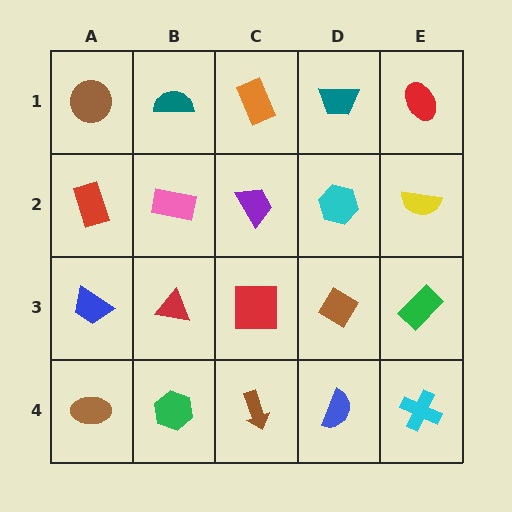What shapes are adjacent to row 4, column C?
A red square (row 3, column C), a green hexagon (row 4, column B), a blue semicircle (row 4, column D).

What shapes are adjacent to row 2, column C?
An orange rectangle (row 1, column C), a red square (row 3, column C), a pink rectangle (row 2, column B), a cyan hexagon (row 2, column D).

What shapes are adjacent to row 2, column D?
A teal trapezoid (row 1, column D), a brown diamond (row 3, column D), a purple trapezoid (row 2, column C), a yellow semicircle (row 2, column E).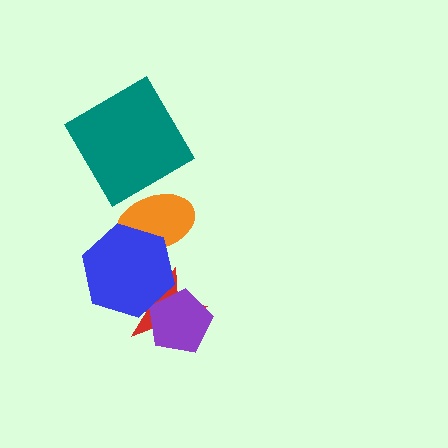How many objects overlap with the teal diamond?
0 objects overlap with the teal diamond.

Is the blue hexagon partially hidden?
No, no other shape covers it.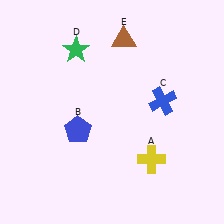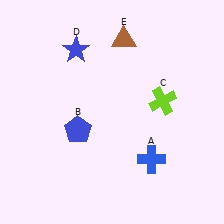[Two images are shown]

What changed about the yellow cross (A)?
In Image 1, A is yellow. In Image 2, it changed to blue.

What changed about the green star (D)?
In Image 1, D is green. In Image 2, it changed to blue.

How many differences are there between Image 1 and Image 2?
There are 3 differences between the two images.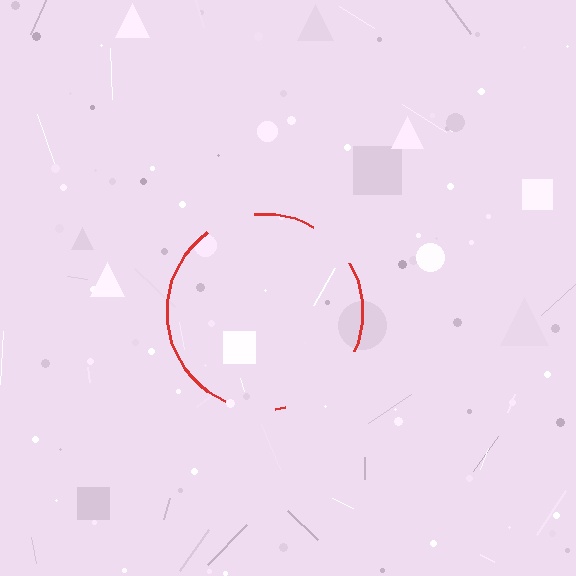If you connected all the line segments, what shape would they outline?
They would outline a circle.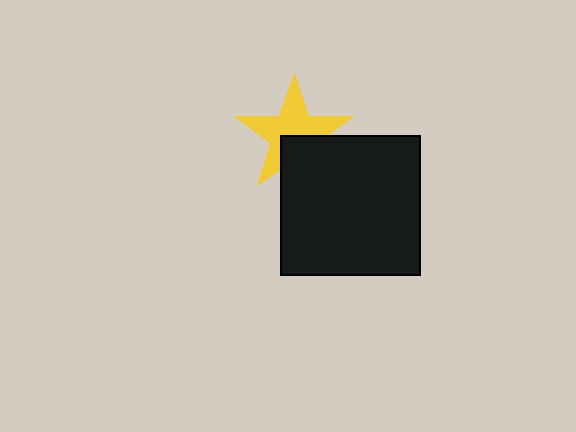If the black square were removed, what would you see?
You would see the complete yellow star.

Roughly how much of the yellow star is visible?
Most of it is visible (roughly 68%).